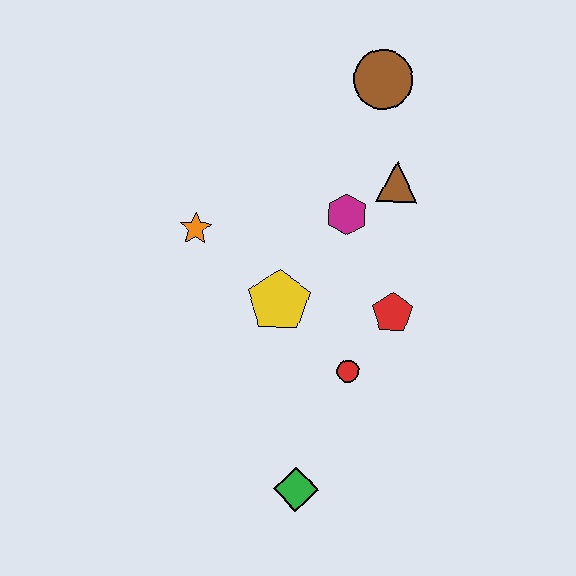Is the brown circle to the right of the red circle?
Yes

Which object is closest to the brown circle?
The brown triangle is closest to the brown circle.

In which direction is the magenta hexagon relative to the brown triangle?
The magenta hexagon is to the left of the brown triangle.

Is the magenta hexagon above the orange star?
Yes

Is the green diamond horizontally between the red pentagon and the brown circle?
No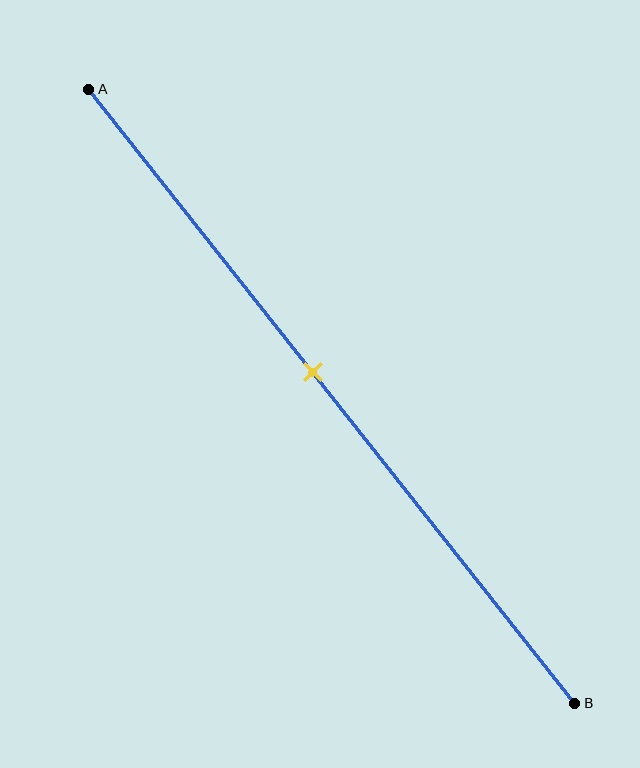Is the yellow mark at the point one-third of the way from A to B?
No, the mark is at about 45% from A, not at the 33% one-third point.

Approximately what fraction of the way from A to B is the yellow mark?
The yellow mark is approximately 45% of the way from A to B.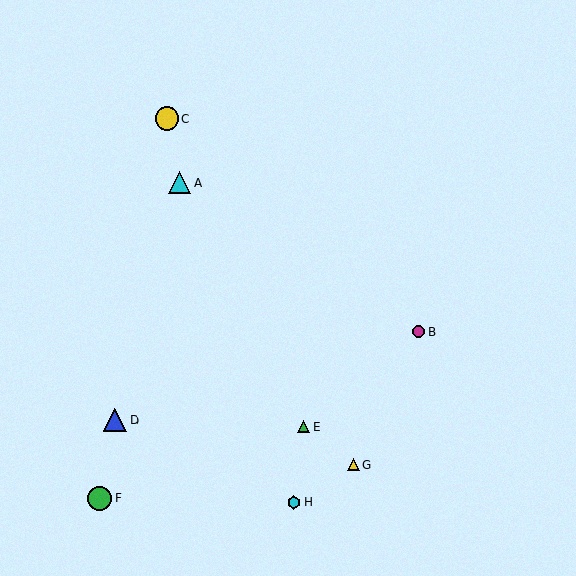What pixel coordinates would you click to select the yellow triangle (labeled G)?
Click at (354, 464) to select the yellow triangle G.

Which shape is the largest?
The green circle (labeled F) is the largest.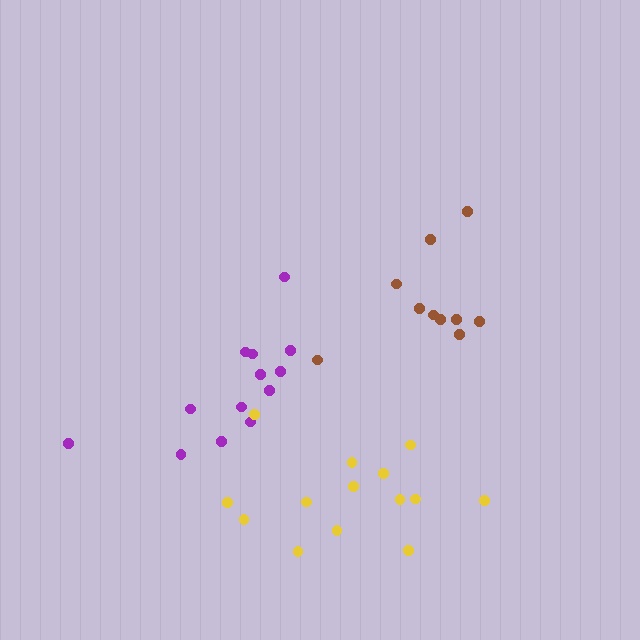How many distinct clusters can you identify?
There are 3 distinct clusters.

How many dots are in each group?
Group 1: 10 dots, Group 2: 13 dots, Group 3: 14 dots (37 total).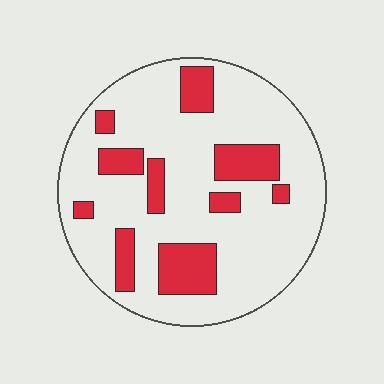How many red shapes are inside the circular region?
10.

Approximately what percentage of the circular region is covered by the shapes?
Approximately 20%.